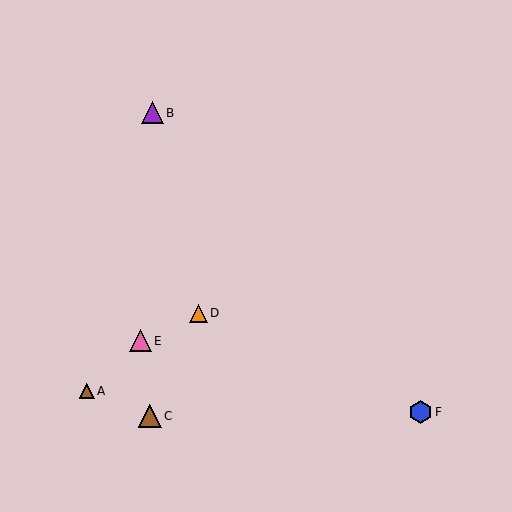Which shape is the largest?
The brown triangle (labeled C) is the largest.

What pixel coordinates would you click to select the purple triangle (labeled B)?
Click at (153, 113) to select the purple triangle B.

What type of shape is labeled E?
Shape E is a pink triangle.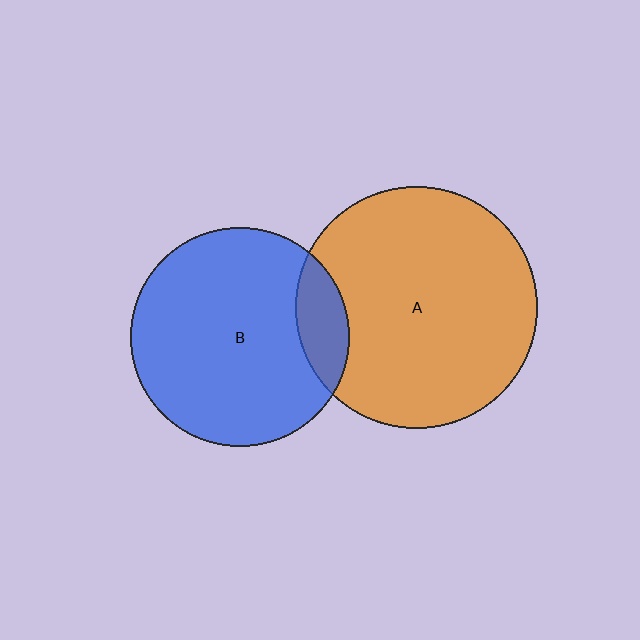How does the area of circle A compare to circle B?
Approximately 1.2 times.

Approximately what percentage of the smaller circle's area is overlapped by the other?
Approximately 15%.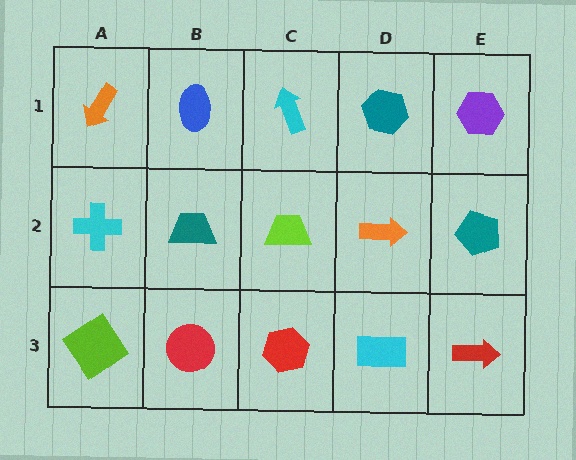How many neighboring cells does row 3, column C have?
3.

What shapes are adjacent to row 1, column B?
A teal trapezoid (row 2, column B), an orange arrow (row 1, column A), a cyan arrow (row 1, column C).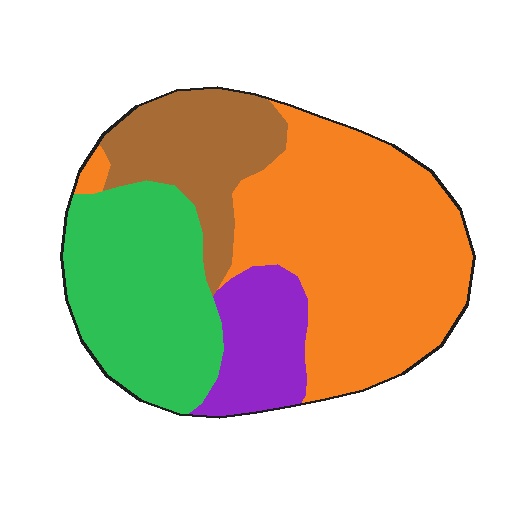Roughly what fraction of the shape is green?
Green takes up about one quarter (1/4) of the shape.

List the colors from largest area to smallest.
From largest to smallest: orange, green, brown, purple.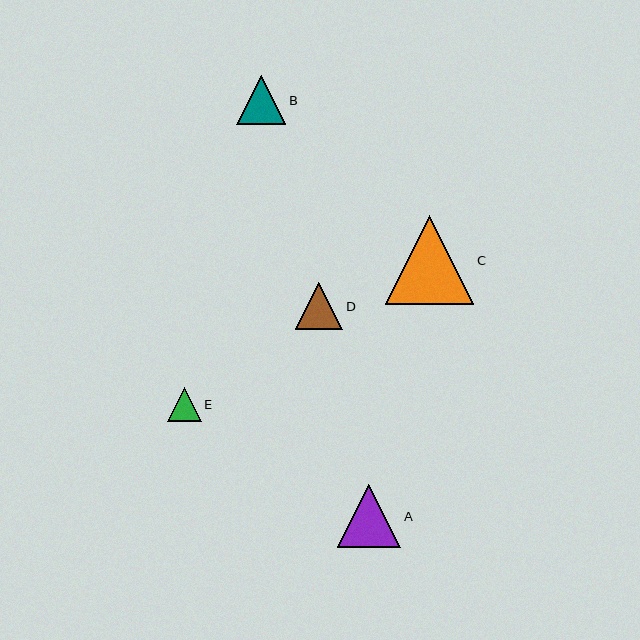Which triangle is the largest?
Triangle C is the largest with a size of approximately 89 pixels.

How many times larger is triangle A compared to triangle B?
Triangle A is approximately 1.3 times the size of triangle B.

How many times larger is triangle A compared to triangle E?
Triangle A is approximately 1.9 times the size of triangle E.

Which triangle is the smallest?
Triangle E is the smallest with a size of approximately 34 pixels.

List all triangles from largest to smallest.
From largest to smallest: C, A, B, D, E.